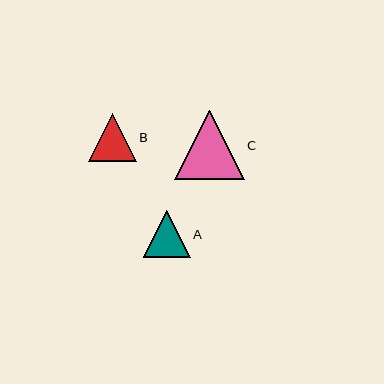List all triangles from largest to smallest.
From largest to smallest: C, B, A.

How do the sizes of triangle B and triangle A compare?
Triangle B and triangle A are approximately the same size.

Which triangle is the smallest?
Triangle A is the smallest with a size of approximately 47 pixels.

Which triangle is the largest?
Triangle C is the largest with a size of approximately 69 pixels.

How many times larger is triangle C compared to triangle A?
Triangle C is approximately 1.5 times the size of triangle A.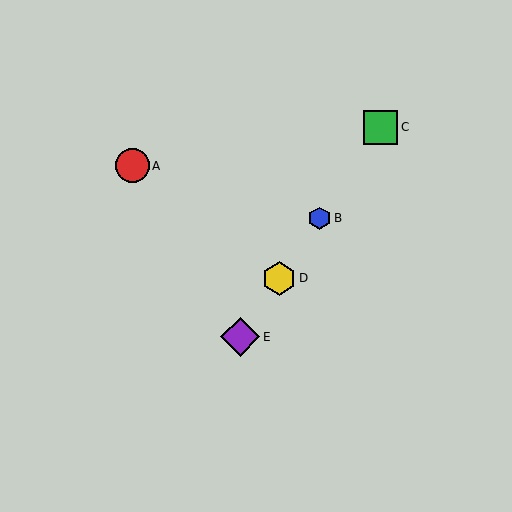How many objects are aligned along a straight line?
4 objects (B, C, D, E) are aligned along a straight line.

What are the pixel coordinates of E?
Object E is at (240, 337).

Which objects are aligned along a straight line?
Objects B, C, D, E are aligned along a straight line.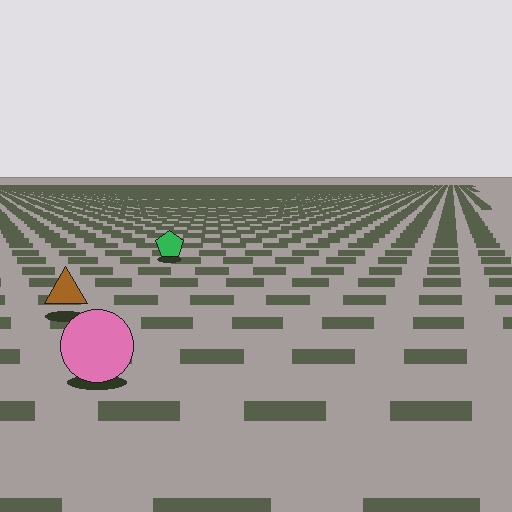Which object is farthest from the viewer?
The green pentagon is farthest from the viewer. It appears smaller and the ground texture around it is denser.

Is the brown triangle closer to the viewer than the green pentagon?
Yes. The brown triangle is closer — you can tell from the texture gradient: the ground texture is coarser near it.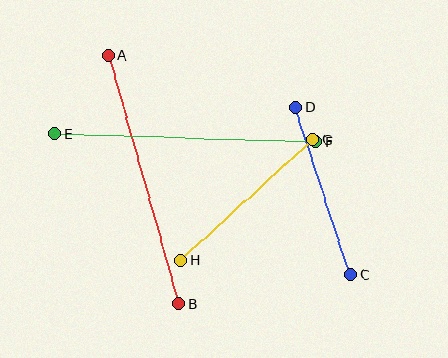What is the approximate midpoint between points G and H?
The midpoint is at approximately (247, 200) pixels.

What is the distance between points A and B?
The distance is approximately 258 pixels.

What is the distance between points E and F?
The distance is approximately 261 pixels.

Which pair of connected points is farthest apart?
Points E and F are farthest apart.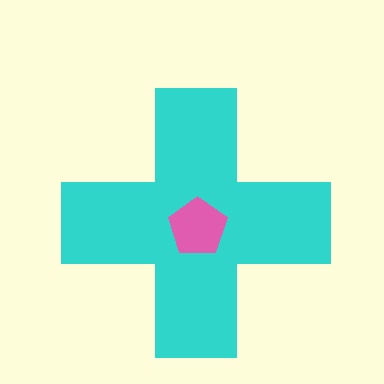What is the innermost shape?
The pink pentagon.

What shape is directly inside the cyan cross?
The pink pentagon.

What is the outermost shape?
The cyan cross.